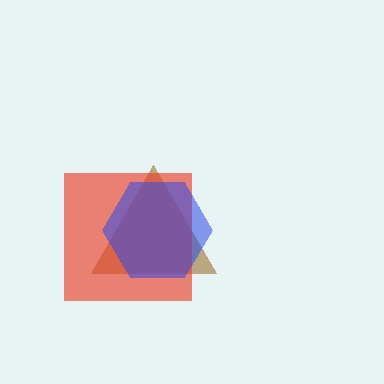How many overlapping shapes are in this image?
There are 3 overlapping shapes in the image.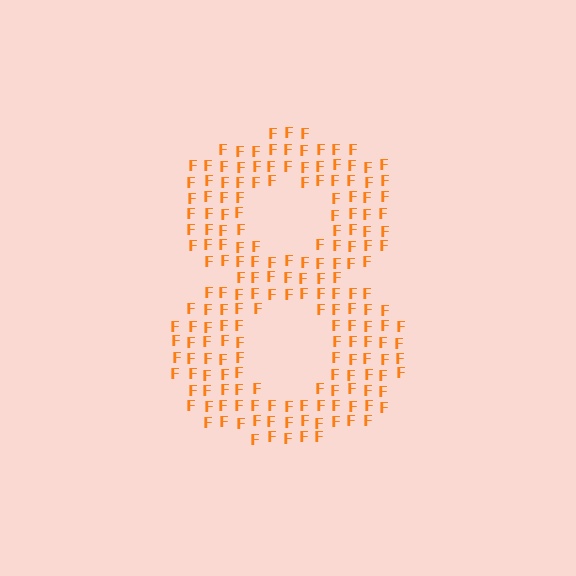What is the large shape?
The large shape is the digit 8.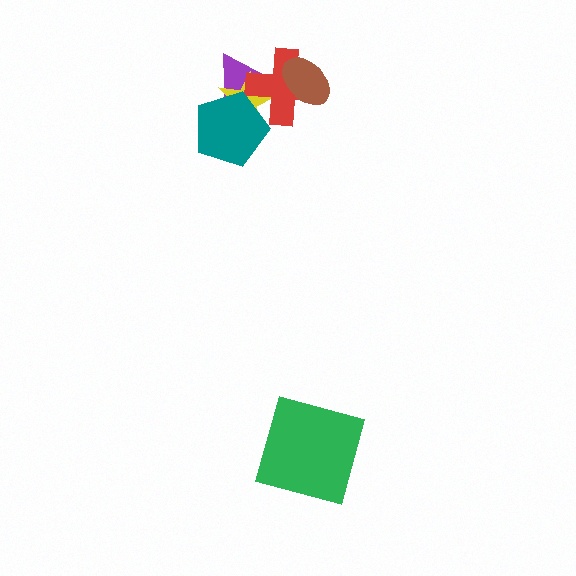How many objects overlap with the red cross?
4 objects overlap with the red cross.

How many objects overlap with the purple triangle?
3 objects overlap with the purple triangle.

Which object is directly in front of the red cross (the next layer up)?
The teal pentagon is directly in front of the red cross.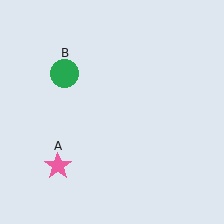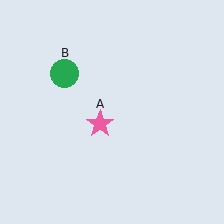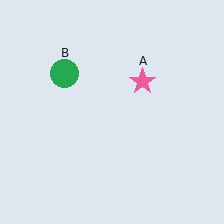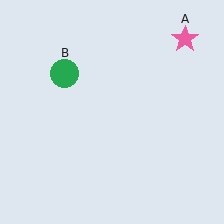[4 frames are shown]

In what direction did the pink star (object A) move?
The pink star (object A) moved up and to the right.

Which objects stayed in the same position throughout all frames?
Green circle (object B) remained stationary.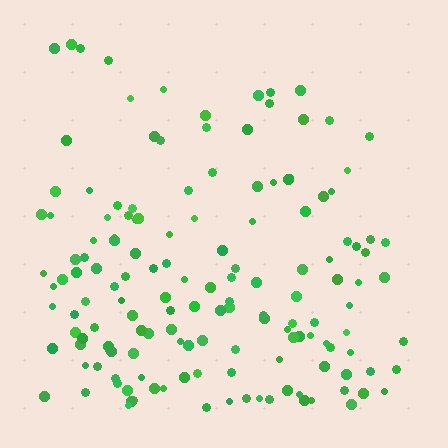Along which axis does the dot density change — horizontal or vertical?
Vertical.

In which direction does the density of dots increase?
From top to bottom, with the bottom side densest.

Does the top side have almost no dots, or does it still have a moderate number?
Still a moderate number, just noticeably fewer than the bottom.